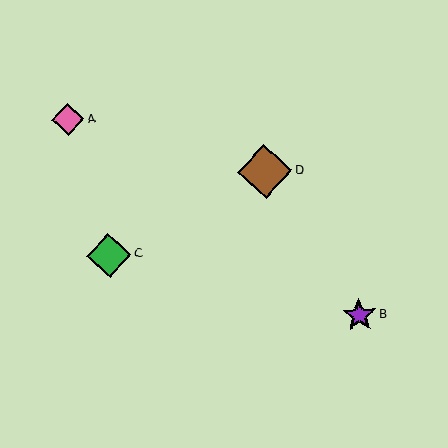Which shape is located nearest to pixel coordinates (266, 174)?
The brown diamond (labeled D) at (265, 171) is nearest to that location.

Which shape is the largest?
The brown diamond (labeled D) is the largest.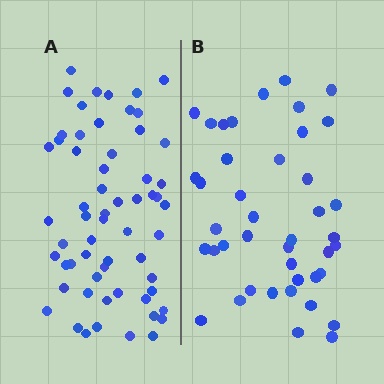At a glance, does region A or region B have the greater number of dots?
Region A (the left region) has more dots.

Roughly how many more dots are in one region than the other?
Region A has approximately 20 more dots than region B.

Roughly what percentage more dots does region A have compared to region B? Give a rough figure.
About 45% more.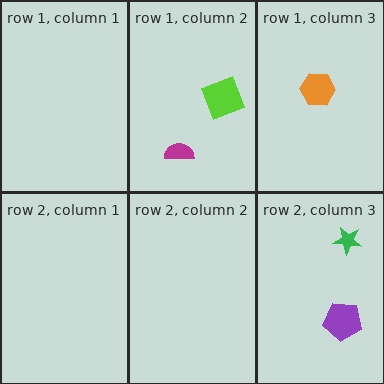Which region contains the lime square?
The row 1, column 2 region.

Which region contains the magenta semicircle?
The row 1, column 2 region.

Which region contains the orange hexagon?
The row 1, column 3 region.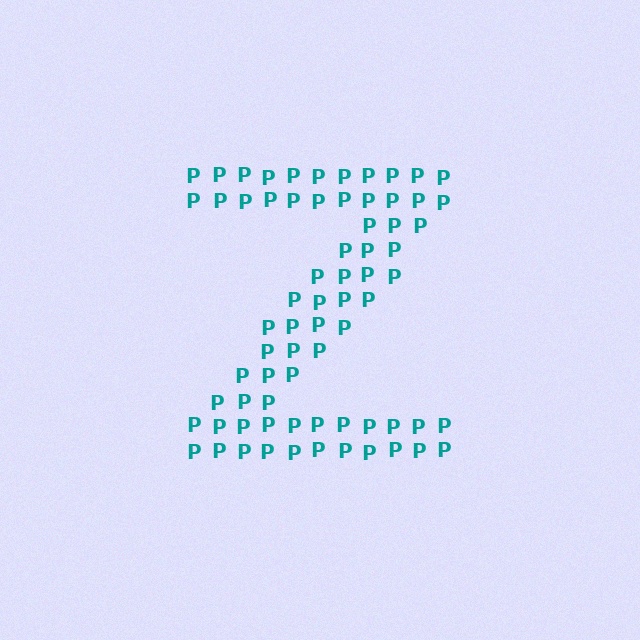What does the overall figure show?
The overall figure shows the letter Z.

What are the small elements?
The small elements are letter P's.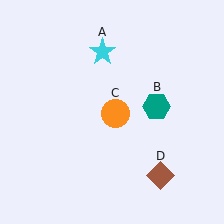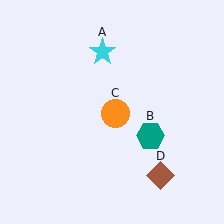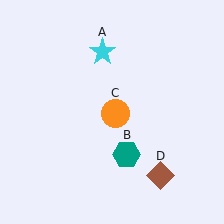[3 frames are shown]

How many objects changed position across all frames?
1 object changed position: teal hexagon (object B).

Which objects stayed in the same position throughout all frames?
Cyan star (object A) and orange circle (object C) and brown diamond (object D) remained stationary.